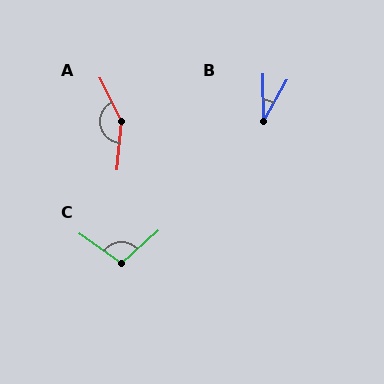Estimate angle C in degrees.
Approximately 102 degrees.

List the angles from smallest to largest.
B (30°), C (102°), A (148°).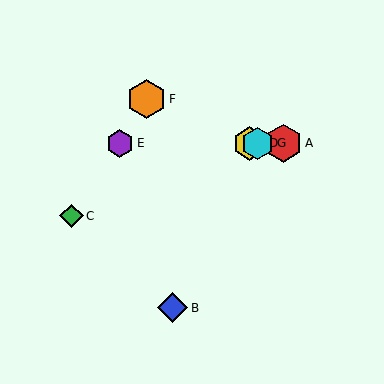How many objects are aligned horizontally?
4 objects (A, D, E, G) are aligned horizontally.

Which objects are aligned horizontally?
Objects A, D, E, G are aligned horizontally.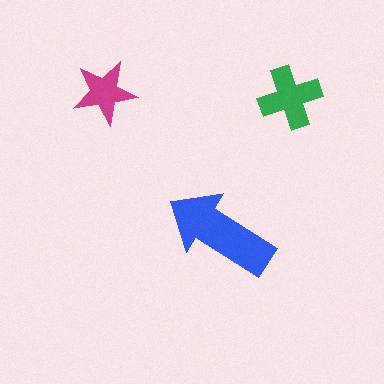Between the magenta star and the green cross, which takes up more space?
The green cross.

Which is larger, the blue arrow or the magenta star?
The blue arrow.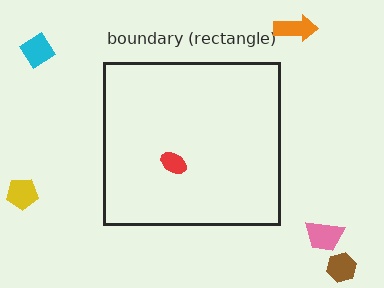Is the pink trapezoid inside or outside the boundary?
Outside.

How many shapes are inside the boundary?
1 inside, 5 outside.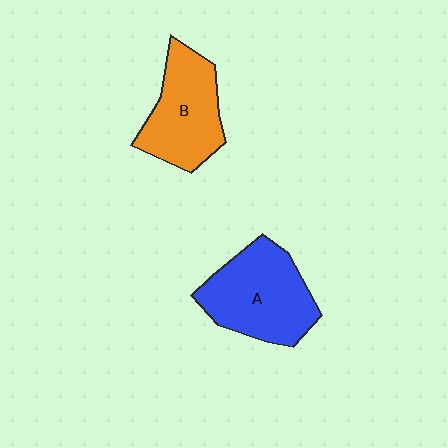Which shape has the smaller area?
Shape B (orange).